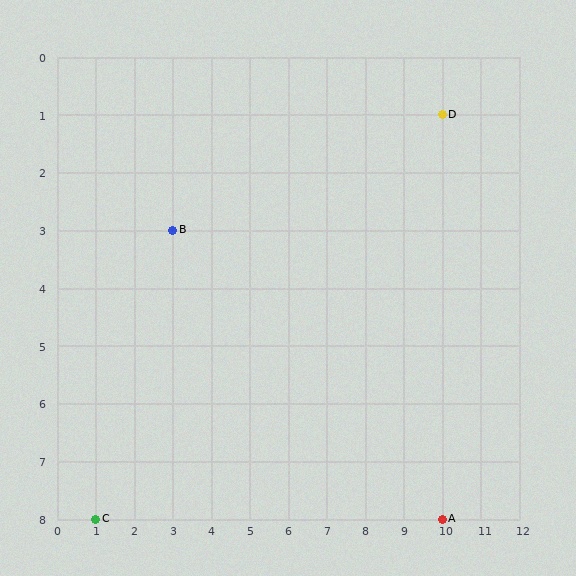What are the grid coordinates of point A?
Point A is at grid coordinates (10, 8).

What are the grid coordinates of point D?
Point D is at grid coordinates (10, 1).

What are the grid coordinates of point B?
Point B is at grid coordinates (3, 3).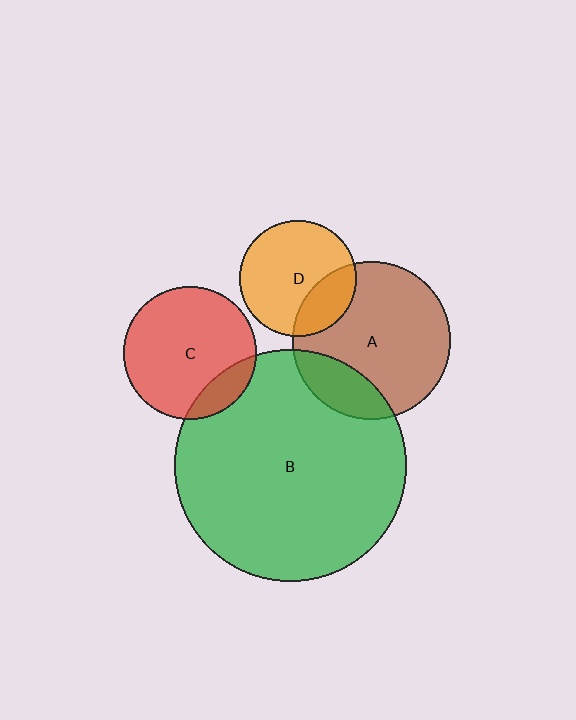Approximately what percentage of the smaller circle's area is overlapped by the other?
Approximately 15%.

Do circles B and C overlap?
Yes.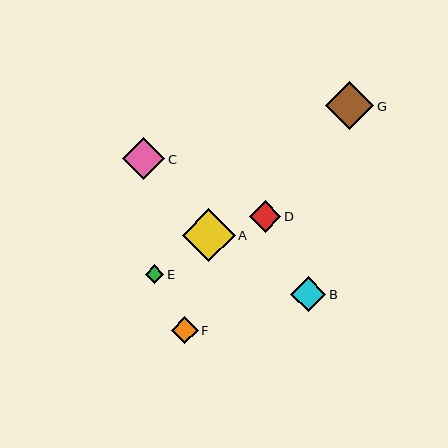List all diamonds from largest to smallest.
From largest to smallest: A, G, C, B, D, F, E.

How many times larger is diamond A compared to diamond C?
Diamond A is approximately 1.3 times the size of diamond C.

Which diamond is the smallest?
Diamond E is the smallest with a size of approximately 19 pixels.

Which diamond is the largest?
Diamond A is the largest with a size of approximately 53 pixels.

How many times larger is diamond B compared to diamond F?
Diamond B is approximately 1.3 times the size of diamond F.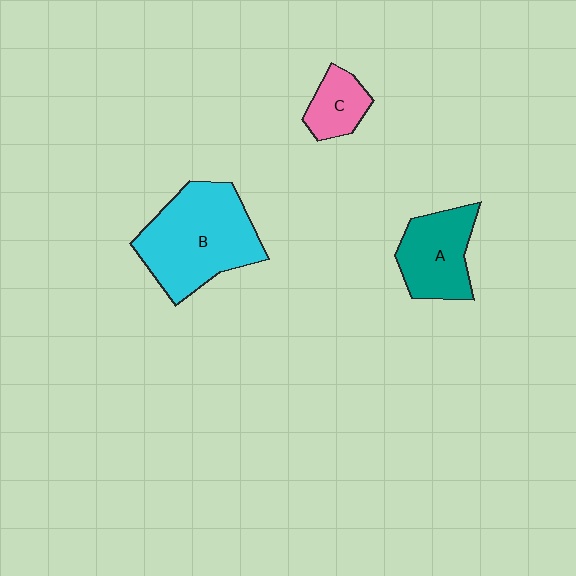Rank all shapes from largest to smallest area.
From largest to smallest: B (cyan), A (teal), C (pink).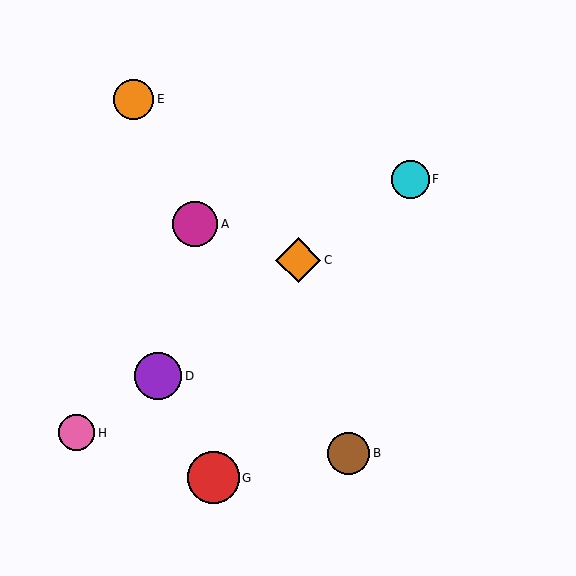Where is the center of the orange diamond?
The center of the orange diamond is at (298, 260).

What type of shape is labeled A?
Shape A is a magenta circle.